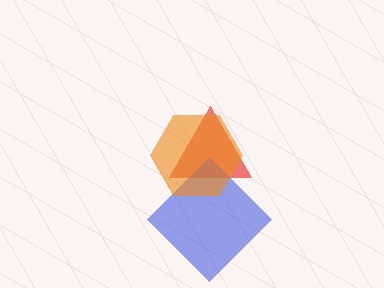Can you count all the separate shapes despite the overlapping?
Yes, there are 3 separate shapes.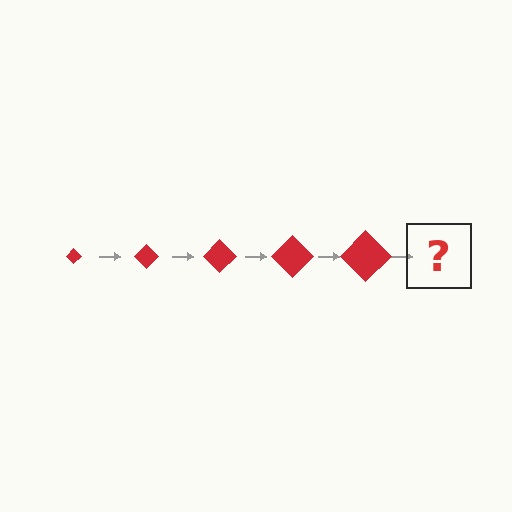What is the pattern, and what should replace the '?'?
The pattern is that the diamond gets progressively larger each step. The '?' should be a red diamond, larger than the previous one.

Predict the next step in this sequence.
The next step is a red diamond, larger than the previous one.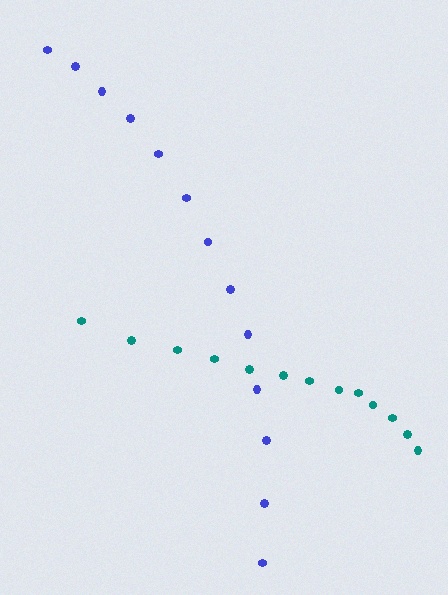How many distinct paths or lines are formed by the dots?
There are 2 distinct paths.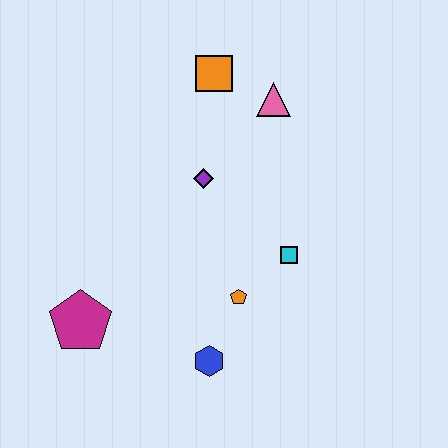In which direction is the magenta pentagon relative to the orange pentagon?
The magenta pentagon is to the left of the orange pentagon.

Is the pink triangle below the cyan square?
No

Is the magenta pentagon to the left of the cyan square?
Yes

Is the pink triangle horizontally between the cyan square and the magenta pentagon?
Yes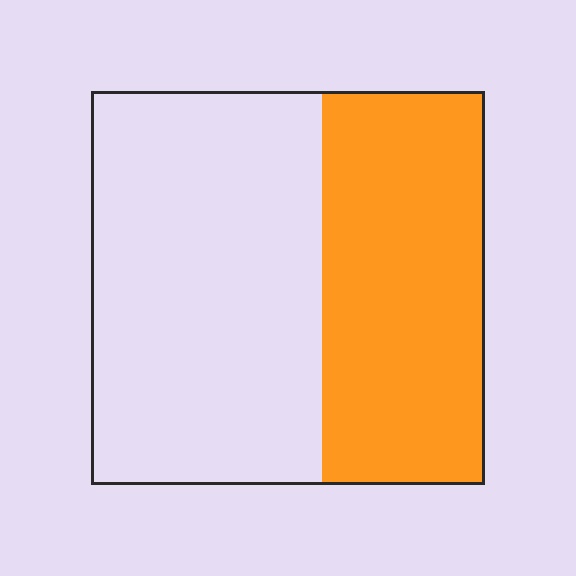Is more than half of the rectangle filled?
No.